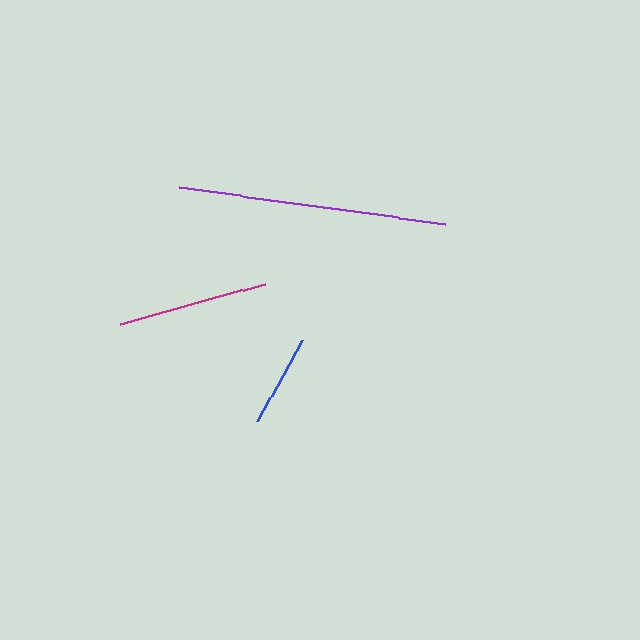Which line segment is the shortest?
The blue line is the shortest at approximately 92 pixels.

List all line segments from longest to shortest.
From longest to shortest: purple, magenta, blue.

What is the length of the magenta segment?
The magenta segment is approximately 151 pixels long.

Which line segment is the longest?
The purple line is the longest at approximately 268 pixels.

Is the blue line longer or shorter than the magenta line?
The magenta line is longer than the blue line.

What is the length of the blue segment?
The blue segment is approximately 92 pixels long.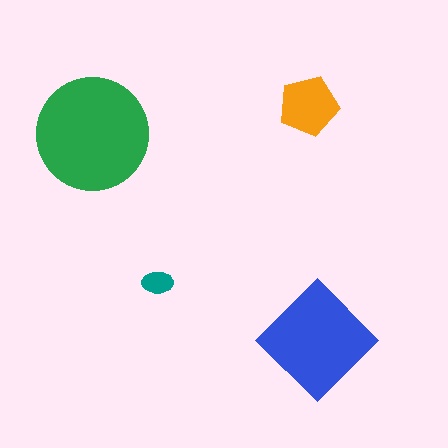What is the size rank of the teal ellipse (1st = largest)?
4th.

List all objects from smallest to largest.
The teal ellipse, the orange pentagon, the blue diamond, the green circle.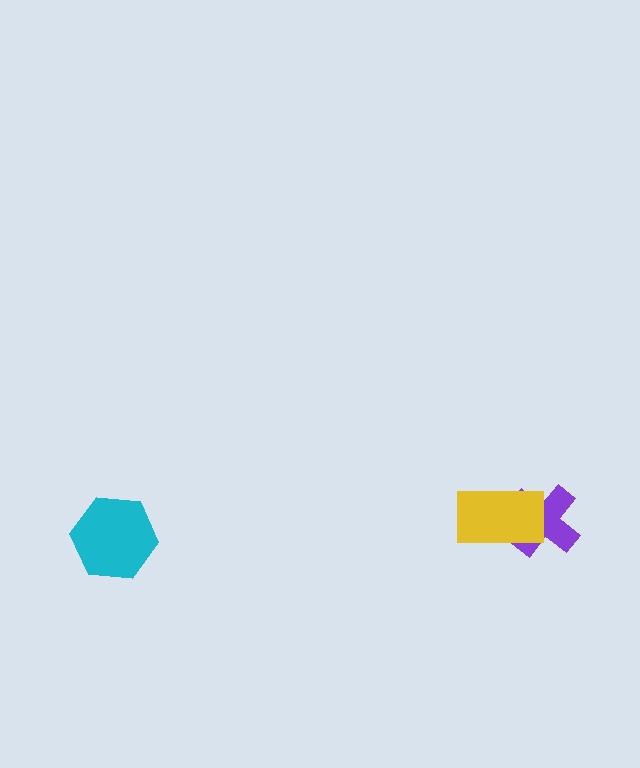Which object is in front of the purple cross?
The yellow rectangle is in front of the purple cross.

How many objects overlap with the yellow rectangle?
1 object overlaps with the yellow rectangle.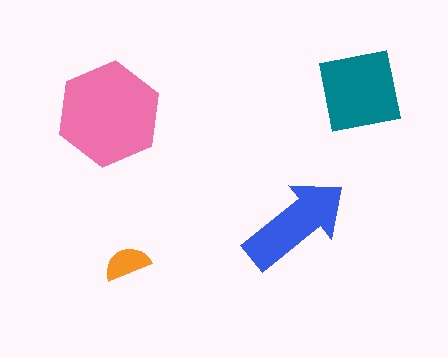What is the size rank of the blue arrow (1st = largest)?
3rd.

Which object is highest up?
The teal square is topmost.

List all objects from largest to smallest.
The pink hexagon, the teal square, the blue arrow, the orange semicircle.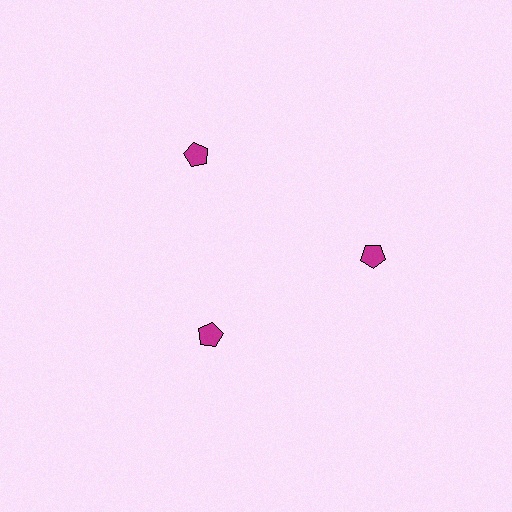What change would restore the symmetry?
The symmetry would be restored by moving it outward, back onto the ring so that all 3 pentagons sit at equal angles and equal distance from the center.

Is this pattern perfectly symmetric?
No. The 3 magenta pentagons are arranged in a ring, but one element near the 7 o'clock position is pulled inward toward the center, breaking the 3-fold rotational symmetry.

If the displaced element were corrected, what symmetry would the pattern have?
It would have 3-fold rotational symmetry — the pattern would map onto itself every 120 degrees.